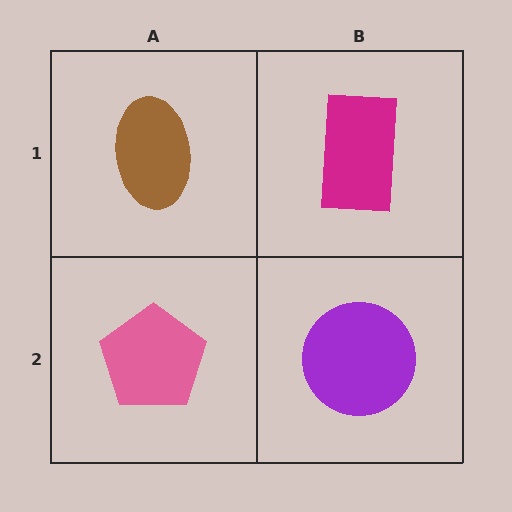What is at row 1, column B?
A magenta rectangle.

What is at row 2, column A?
A pink pentagon.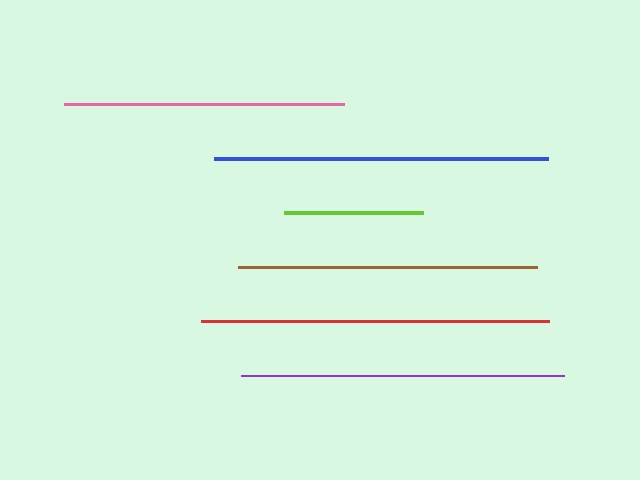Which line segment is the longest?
The red line is the longest at approximately 348 pixels.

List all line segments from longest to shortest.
From longest to shortest: red, blue, purple, brown, pink, lime.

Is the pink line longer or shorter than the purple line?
The purple line is longer than the pink line.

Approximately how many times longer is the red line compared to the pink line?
The red line is approximately 1.2 times the length of the pink line.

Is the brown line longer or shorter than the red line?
The red line is longer than the brown line.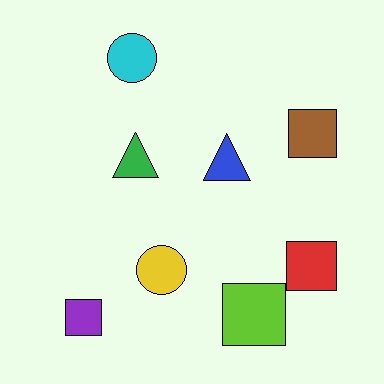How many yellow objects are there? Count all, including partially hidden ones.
There is 1 yellow object.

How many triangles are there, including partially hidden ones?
There are 2 triangles.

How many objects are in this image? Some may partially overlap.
There are 8 objects.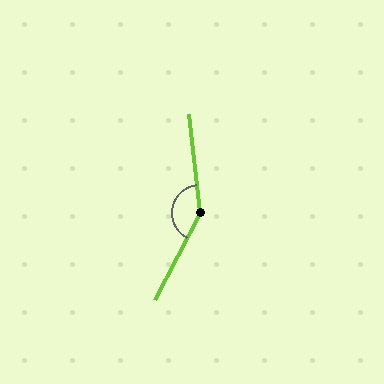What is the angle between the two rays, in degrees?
Approximately 147 degrees.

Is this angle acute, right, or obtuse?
It is obtuse.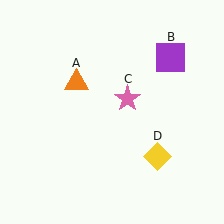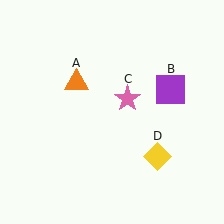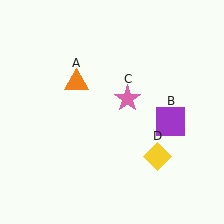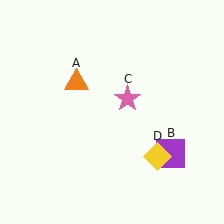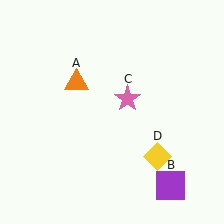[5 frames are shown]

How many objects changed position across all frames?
1 object changed position: purple square (object B).